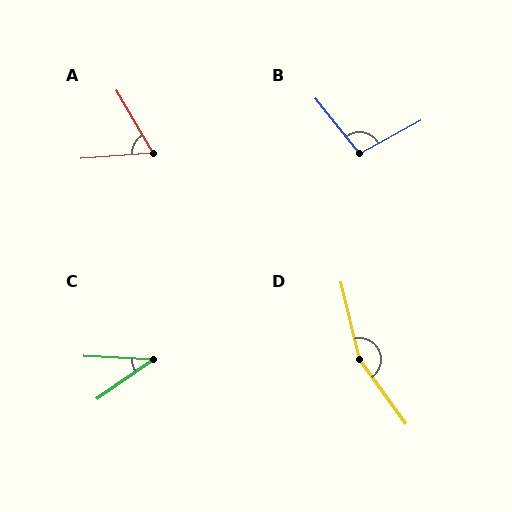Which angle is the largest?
D, at approximately 158 degrees.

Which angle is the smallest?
C, at approximately 37 degrees.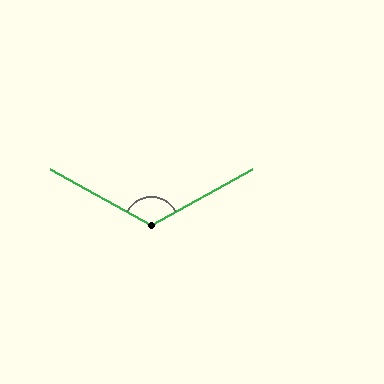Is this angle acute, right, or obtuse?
It is obtuse.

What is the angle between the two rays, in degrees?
Approximately 122 degrees.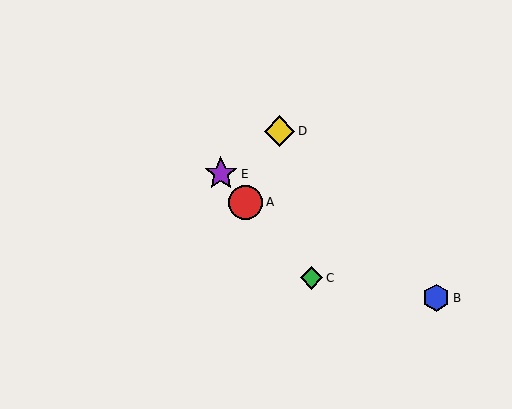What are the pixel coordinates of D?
Object D is at (280, 131).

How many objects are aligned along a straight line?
3 objects (A, C, E) are aligned along a straight line.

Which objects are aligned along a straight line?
Objects A, C, E are aligned along a straight line.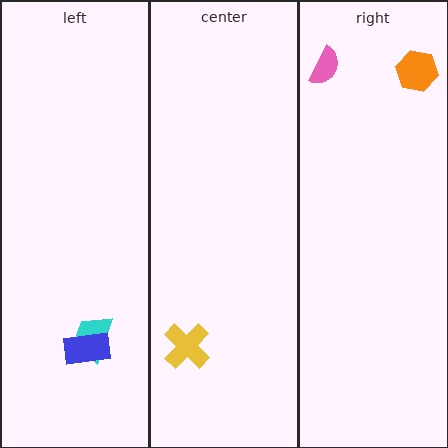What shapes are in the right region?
The pink semicircle, the orange hexagon.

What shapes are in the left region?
The cyan trapezoid, the blue rectangle.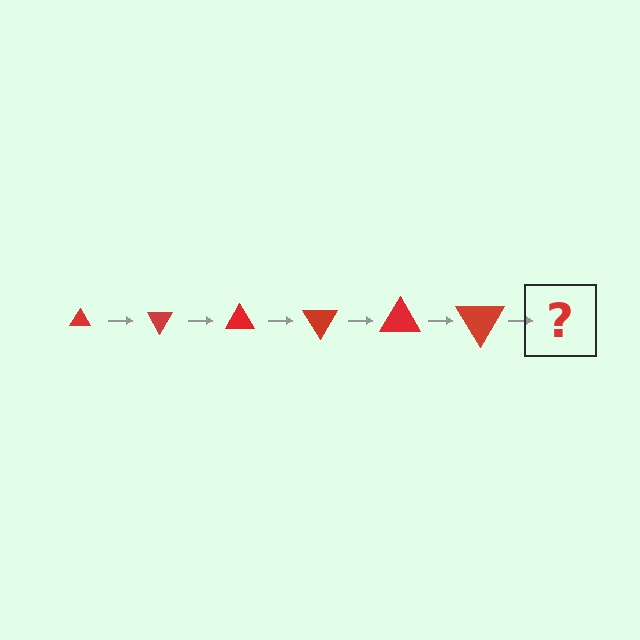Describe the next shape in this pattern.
It should be a triangle, larger than the previous one and rotated 360 degrees from the start.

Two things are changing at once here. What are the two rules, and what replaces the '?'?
The two rules are that the triangle grows larger each step and it rotates 60 degrees each step. The '?' should be a triangle, larger than the previous one and rotated 360 degrees from the start.